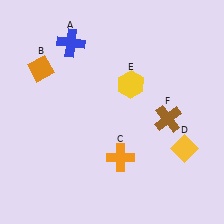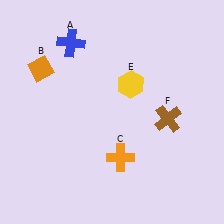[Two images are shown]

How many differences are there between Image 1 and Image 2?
There is 1 difference between the two images.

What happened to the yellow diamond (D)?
The yellow diamond (D) was removed in Image 2. It was in the bottom-right area of Image 1.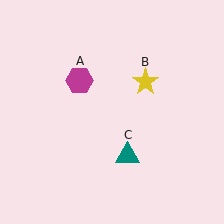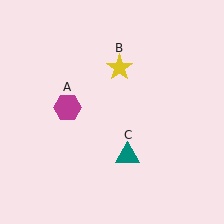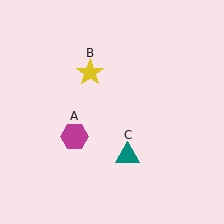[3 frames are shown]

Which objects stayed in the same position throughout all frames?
Teal triangle (object C) remained stationary.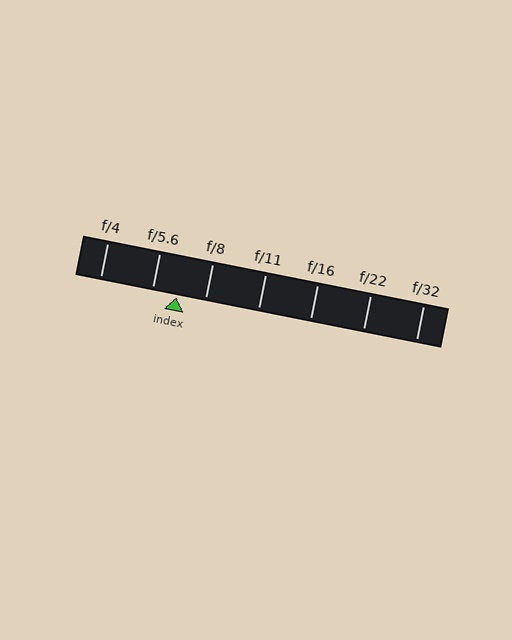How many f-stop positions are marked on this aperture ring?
There are 7 f-stop positions marked.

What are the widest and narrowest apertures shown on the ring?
The widest aperture shown is f/4 and the narrowest is f/32.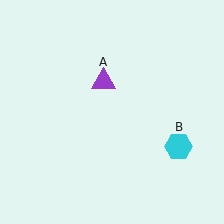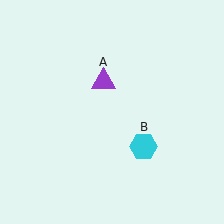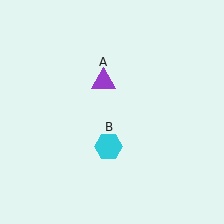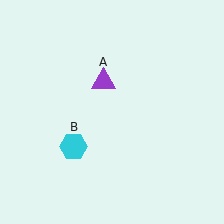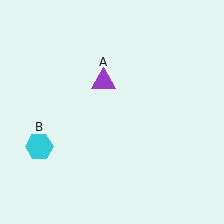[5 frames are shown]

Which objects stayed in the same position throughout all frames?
Purple triangle (object A) remained stationary.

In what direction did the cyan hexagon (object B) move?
The cyan hexagon (object B) moved left.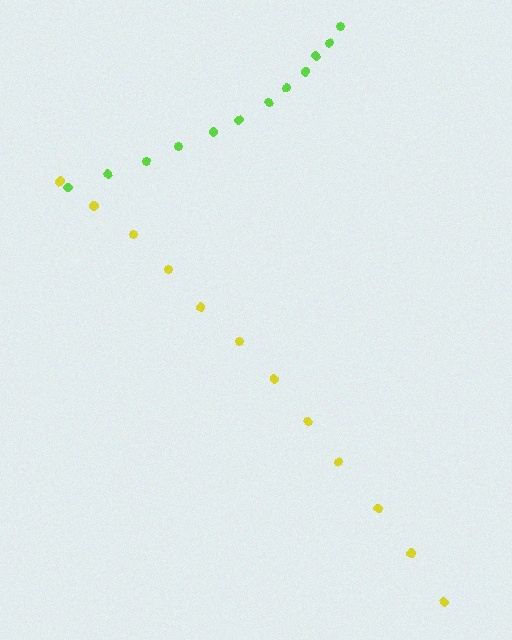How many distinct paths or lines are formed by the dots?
There are 2 distinct paths.